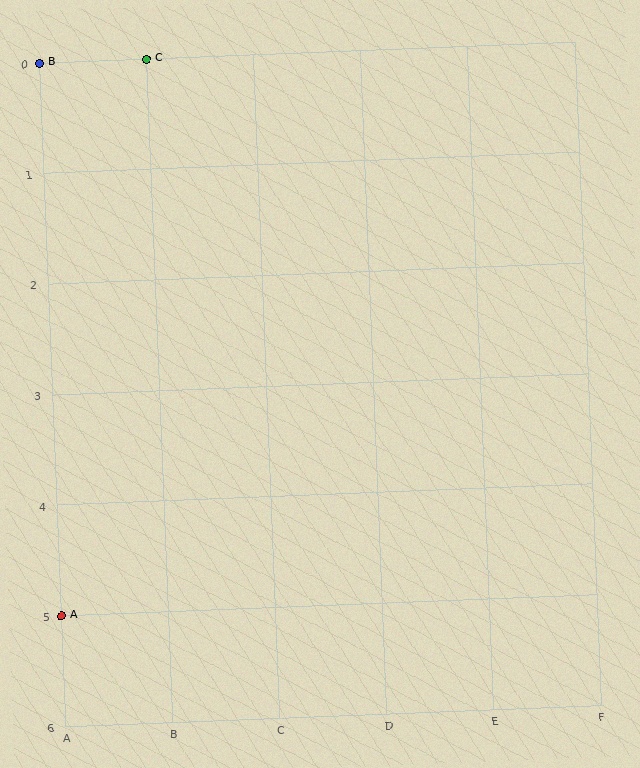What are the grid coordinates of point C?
Point C is at grid coordinates (B, 0).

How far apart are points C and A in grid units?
Points C and A are 1 column and 5 rows apart (about 5.1 grid units diagonally).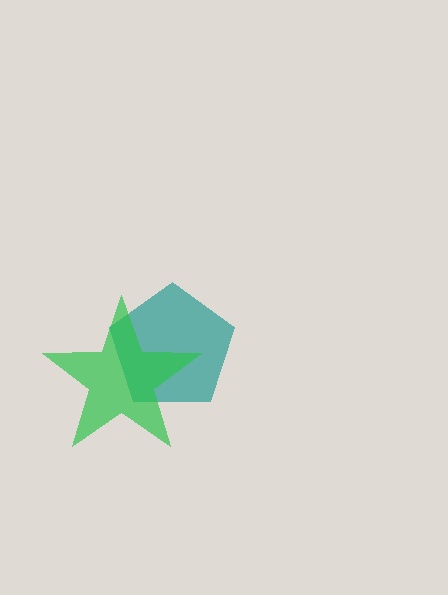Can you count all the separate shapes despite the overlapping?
Yes, there are 2 separate shapes.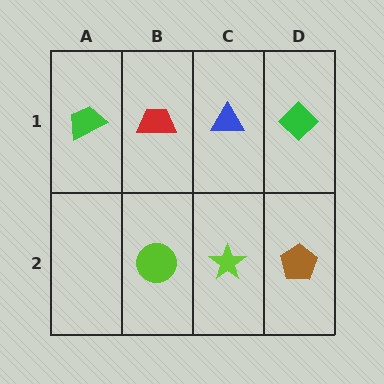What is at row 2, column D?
A brown pentagon.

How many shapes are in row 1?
4 shapes.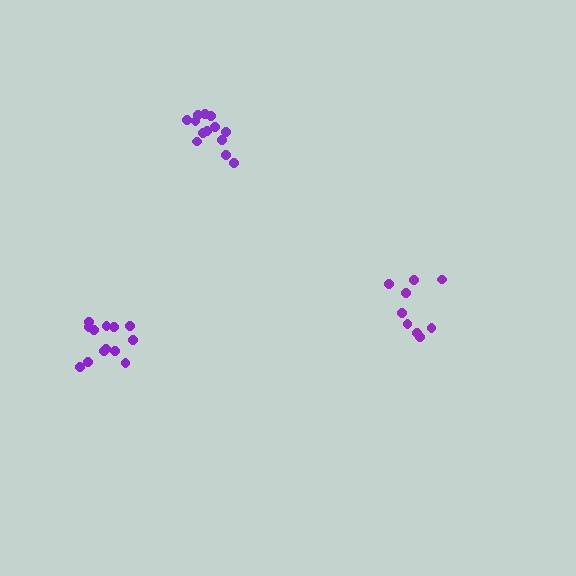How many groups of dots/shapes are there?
There are 3 groups.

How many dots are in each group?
Group 1: 13 dots, Group 2: 13 dots, Group 3: 9 dots (35 total).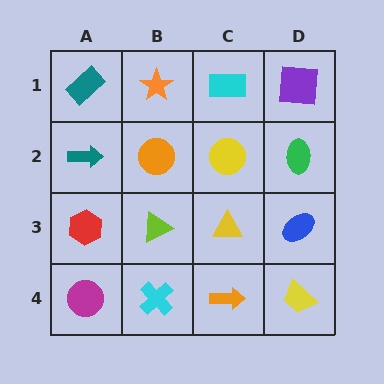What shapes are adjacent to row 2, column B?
An orange star (row 1, column B), a lime triangle (row 3, column B), a teal arrow (row 2, column A), a yellow circle (row 2, column C).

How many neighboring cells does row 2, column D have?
3.